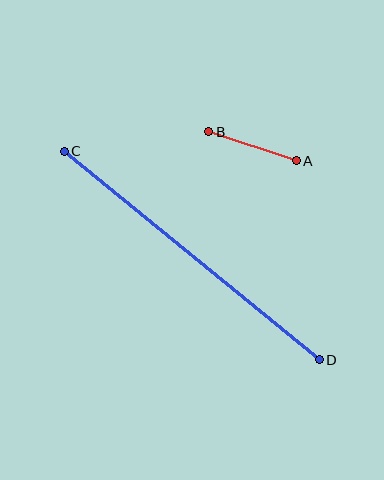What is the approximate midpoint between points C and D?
The midpoint is at approximately (192, 255) pixels.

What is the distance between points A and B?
The distance is approximately 92 pixels.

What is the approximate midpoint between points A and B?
The midpoint is at approximately (252, 146) pixels.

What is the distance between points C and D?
The distance is approximately 330 pixels.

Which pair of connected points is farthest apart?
Points C and D are farthest apart.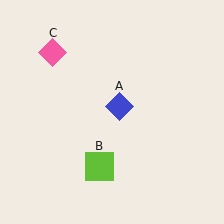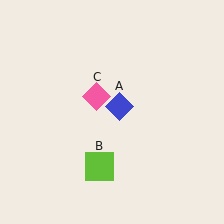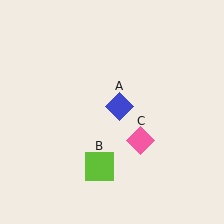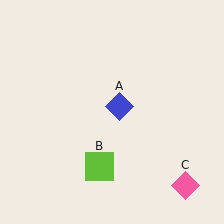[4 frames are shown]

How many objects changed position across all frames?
1 object changed position: pink diamond (object C).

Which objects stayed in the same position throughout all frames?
Blue diamond (object A) and lime square (object B) remained stationary.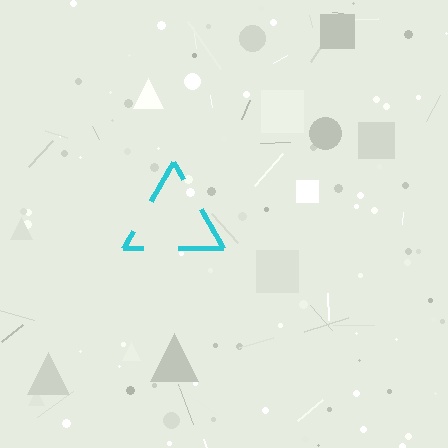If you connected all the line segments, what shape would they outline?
They would outline a triangle.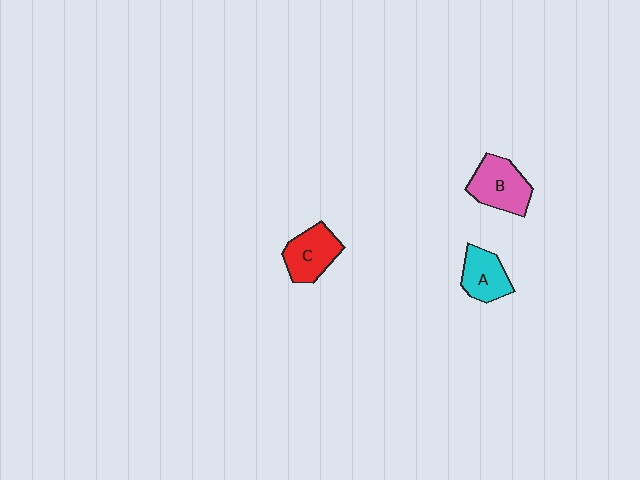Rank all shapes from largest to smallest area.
From largest to smallest: B (pink), C (red), A (cyan).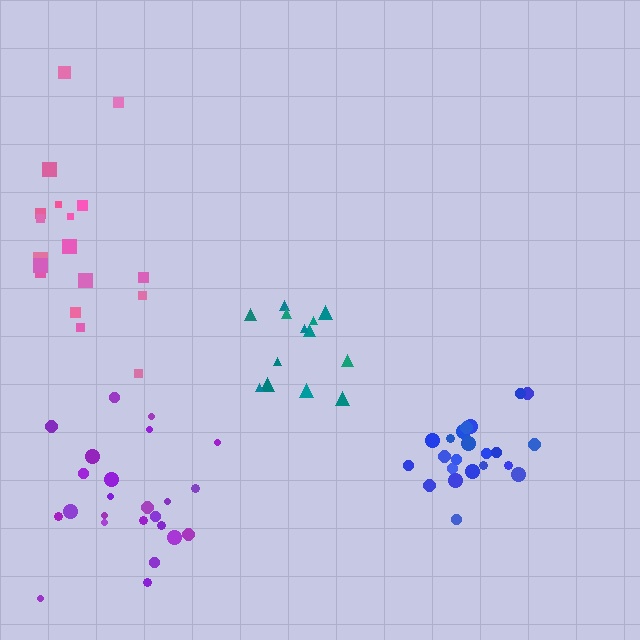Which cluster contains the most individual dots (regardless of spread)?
Purple (25).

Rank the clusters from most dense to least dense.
blue, teal, purple, pink.